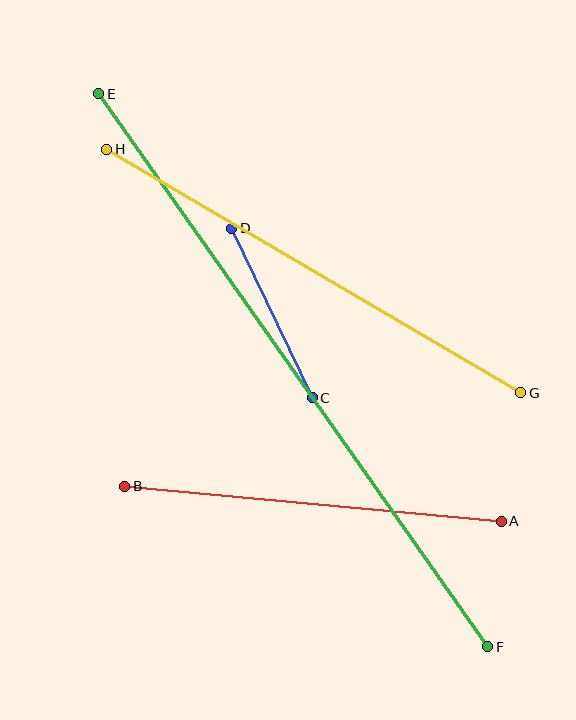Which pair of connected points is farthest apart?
Points E and F are farthest apart.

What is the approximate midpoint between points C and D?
The midpoint is at approximately (272, 313) pixels.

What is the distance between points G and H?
The distance is approximately 480 pixels.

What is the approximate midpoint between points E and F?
The midpoint is at approximately (293, 370) pixels.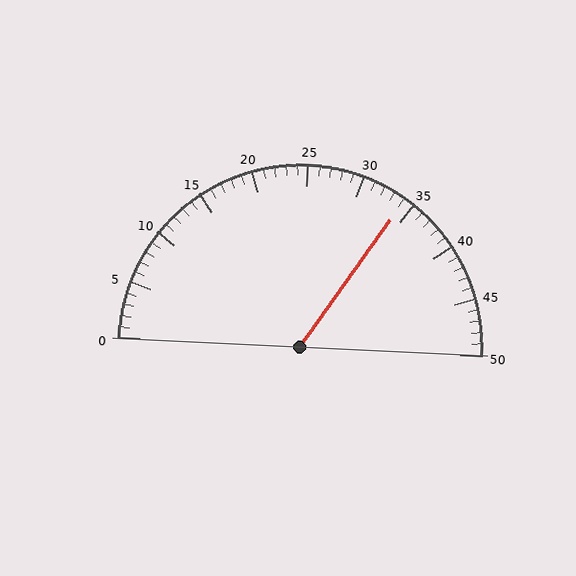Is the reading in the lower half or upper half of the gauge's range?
The reading is in the upper half of the range (0 to 50).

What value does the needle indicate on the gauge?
The needle indicates approximately 34.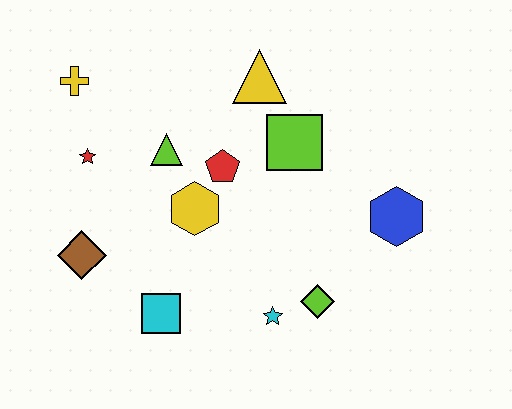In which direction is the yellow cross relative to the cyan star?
The yellow cross is above the cyan star.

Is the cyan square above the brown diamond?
No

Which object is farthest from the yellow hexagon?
The blue hexagon is farthest from the yellow hexagon.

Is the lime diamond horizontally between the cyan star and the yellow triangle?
No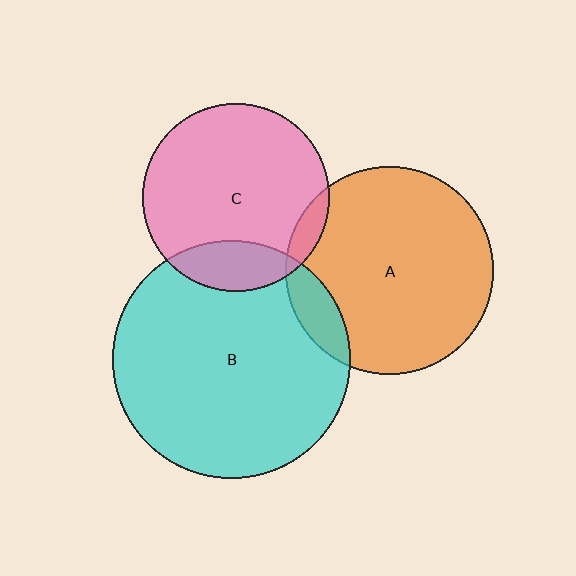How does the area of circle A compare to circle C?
Approximately 1.2 times.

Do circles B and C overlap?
Yes.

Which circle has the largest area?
Circle B (cyan).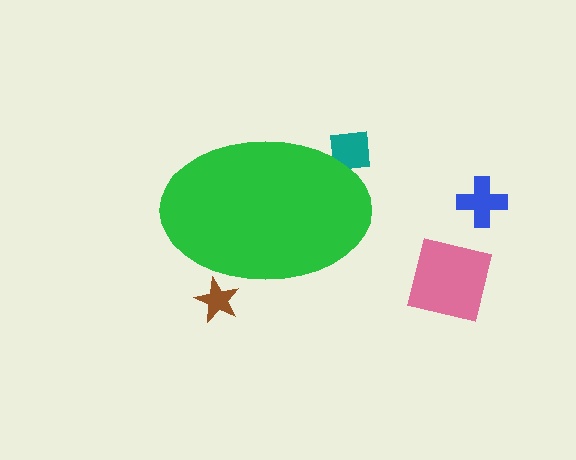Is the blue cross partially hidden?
No, the blue cross is fully visible.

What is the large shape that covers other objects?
A green ellipse.